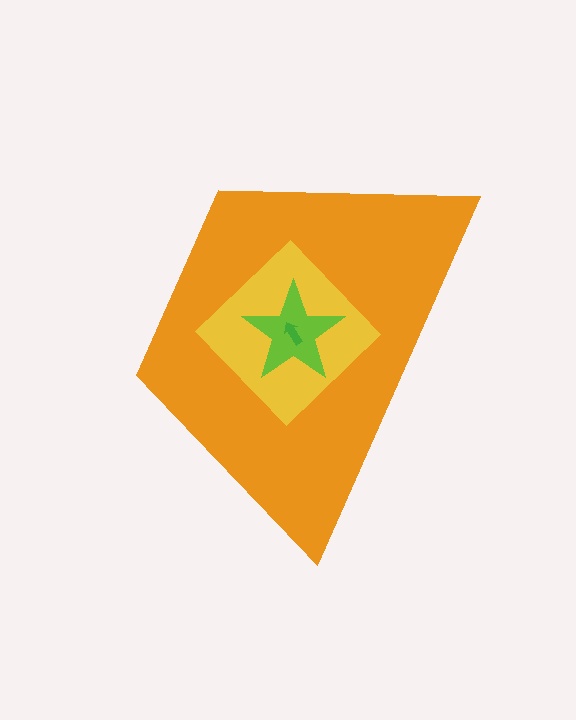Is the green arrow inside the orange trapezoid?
Yes.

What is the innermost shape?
The green arrow.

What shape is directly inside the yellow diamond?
The lime star.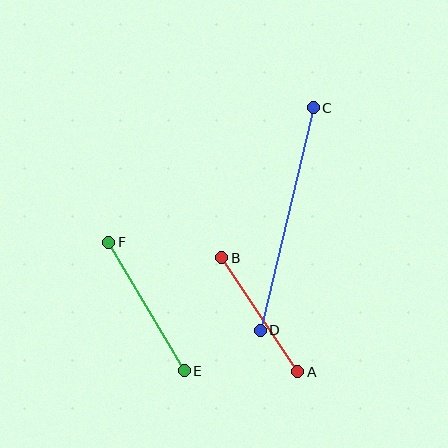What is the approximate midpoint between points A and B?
The midpoint is at approximately (260, 315) pixels.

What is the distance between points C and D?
The distance is approximately 229 pixels.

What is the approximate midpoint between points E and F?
The midpoint is at approximately (147, 307) pixels.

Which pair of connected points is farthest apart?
Points C and D are farthest apart.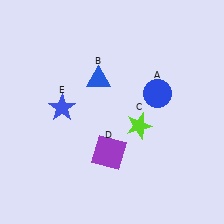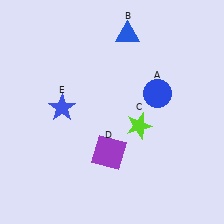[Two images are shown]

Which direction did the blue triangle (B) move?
The blue triangle (B) moved up.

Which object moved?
The blue triangle (B) moved up.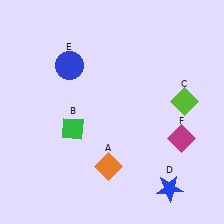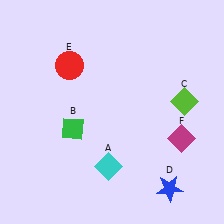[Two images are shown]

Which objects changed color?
A changed from orange to cyan. E changed from blue to red.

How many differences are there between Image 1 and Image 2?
There are 2 differences between the two images.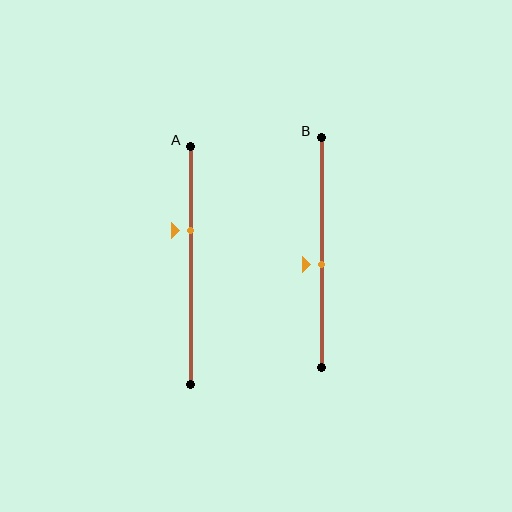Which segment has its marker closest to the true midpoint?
Segment B has its marker closest to the true midpoint.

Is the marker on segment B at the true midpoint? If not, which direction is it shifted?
No, the marker on segment B is shifted downward by about 5% of the segment length.